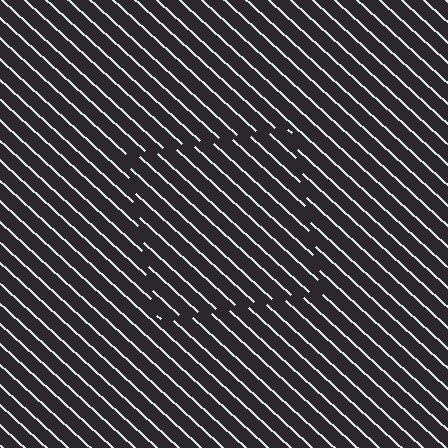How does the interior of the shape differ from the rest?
The interior of the shape contains the same grating, shifted by half a period — the contour is defined by the phase discontinuity where line-ends from the inner and outer gratings abut.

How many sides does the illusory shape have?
4 sides — the line-ends trace a square.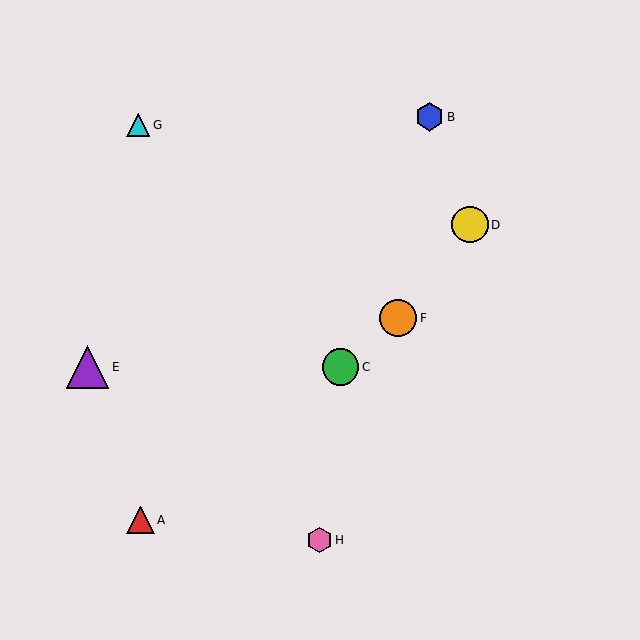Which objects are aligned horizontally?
Objects C, E are aligned horizontally.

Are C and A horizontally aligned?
No, C is at y≈367 and A is at y≈520.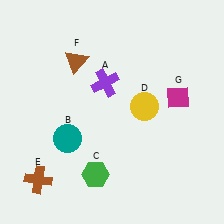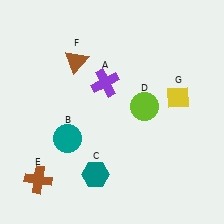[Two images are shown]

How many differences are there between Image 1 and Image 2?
There are 3 differences between the two images.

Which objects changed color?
C changed from green to teal. D changed from yellow to lime. G changed from magenta to yellow.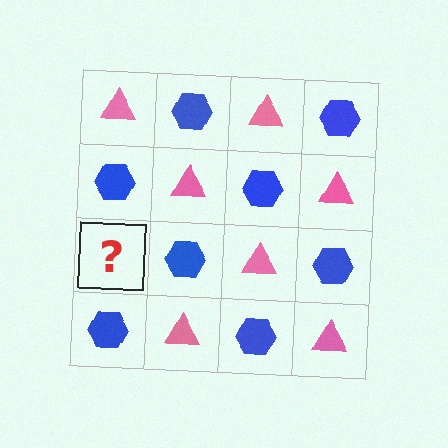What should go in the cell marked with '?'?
The missing cell should contain a pink triangle.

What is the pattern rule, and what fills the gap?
The rule is that it alternates pink triangle and blue hexagon in a checkerboard pattern. The gap should be filled with a pink triangle.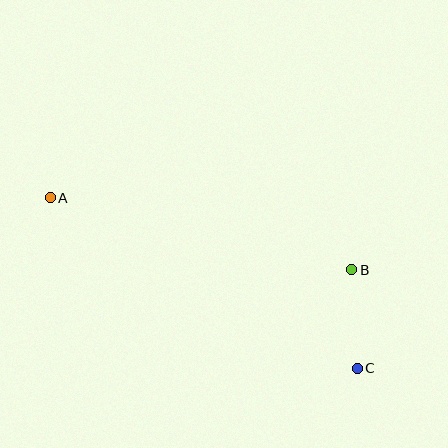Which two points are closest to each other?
Points B and C are closest to each other.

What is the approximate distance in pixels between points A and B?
The distance between A and B is approximately 310 pixels.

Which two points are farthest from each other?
Points A and C are farthest from each other.